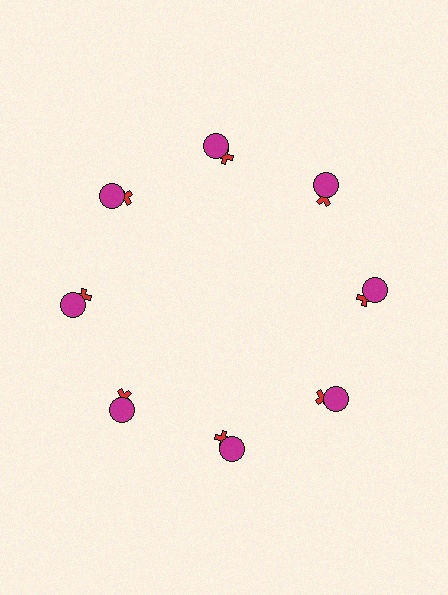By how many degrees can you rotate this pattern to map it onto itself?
The pattern maps onto itself every 45 degrees of rotation.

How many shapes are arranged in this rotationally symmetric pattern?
There are 16 shapes, arranged in 8 groups of 2.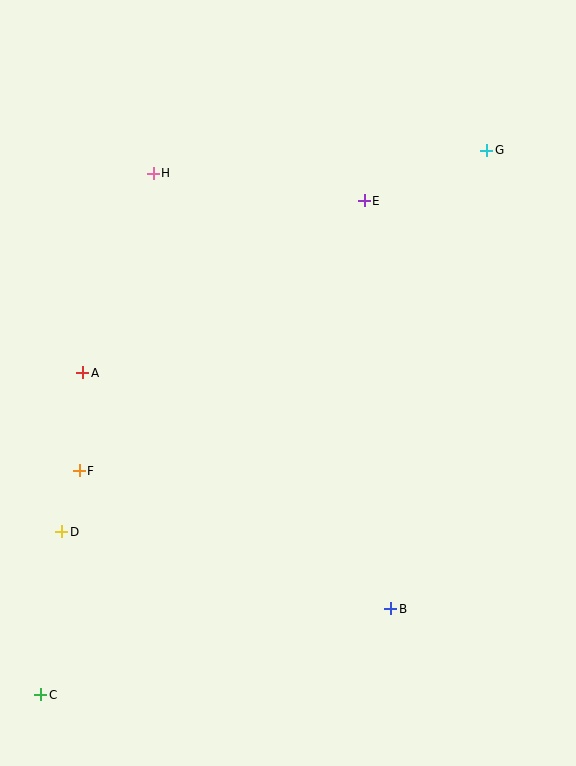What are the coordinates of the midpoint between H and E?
The midpoint between H and E is at (259, 187).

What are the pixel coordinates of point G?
Point G is at (487, 150).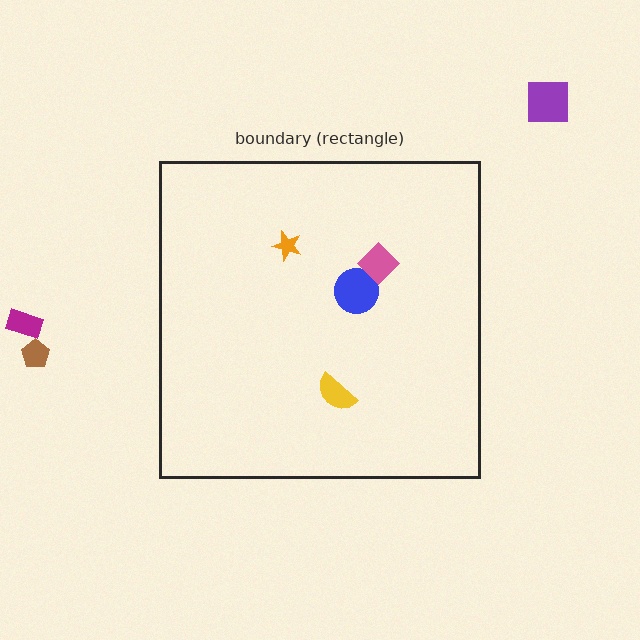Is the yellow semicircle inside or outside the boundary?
Inside.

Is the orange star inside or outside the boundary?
Inside.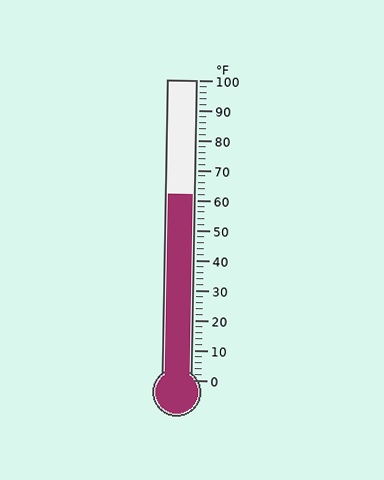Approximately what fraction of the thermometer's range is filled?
The thermometer is filled to approximately 60% of its range.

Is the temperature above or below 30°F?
The temperature is above 30°F.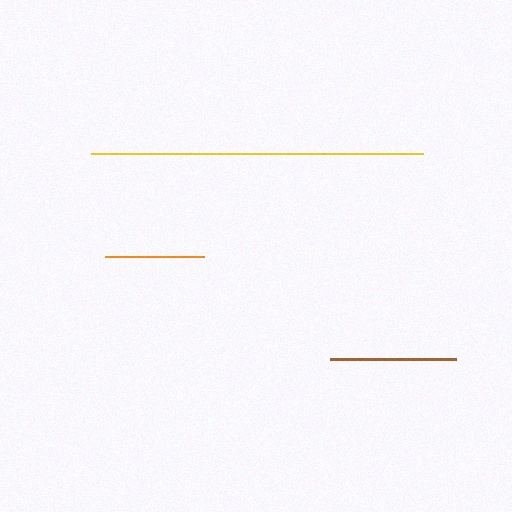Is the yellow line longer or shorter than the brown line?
The yellow line is longer than the brown line.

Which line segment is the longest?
The yellow line is the longest at approximately 332 pixels.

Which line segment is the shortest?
The orange line is the shortest at approximately 100 pixels.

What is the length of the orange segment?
The orange segment is approximately 100 pixels long.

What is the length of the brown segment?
The brown segment is approximately 126 pixels long.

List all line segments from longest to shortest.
From longest to shortest: yellow, brown, orange.